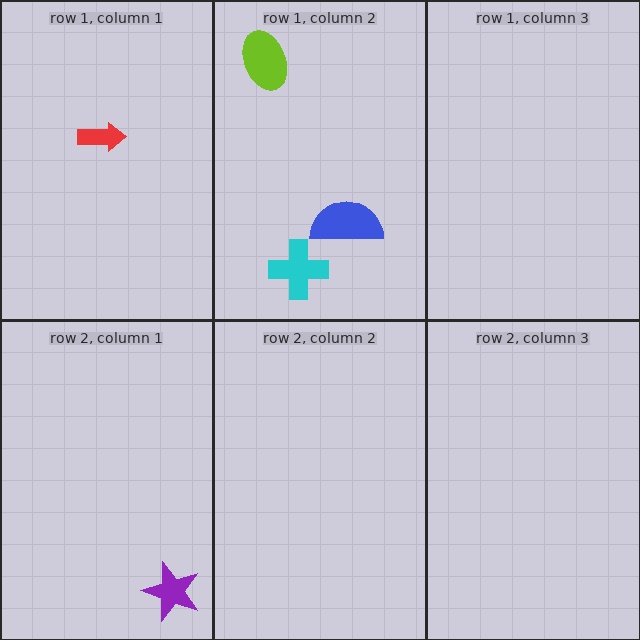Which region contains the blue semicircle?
The row 1, column 2 region.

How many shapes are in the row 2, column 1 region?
1.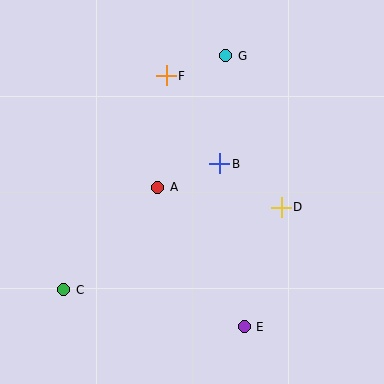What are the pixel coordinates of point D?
Point D is at (281, 207).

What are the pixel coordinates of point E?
Point E is at (244, 327).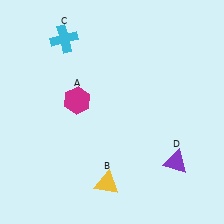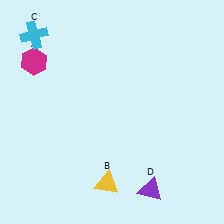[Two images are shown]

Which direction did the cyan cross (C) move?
The cyan cross (C) moved left.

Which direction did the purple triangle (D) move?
The purple triangle (D) moved down.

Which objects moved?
The objects that moved are: the magenta hexagon (A), the cyan cross (C), the purple triangle (D).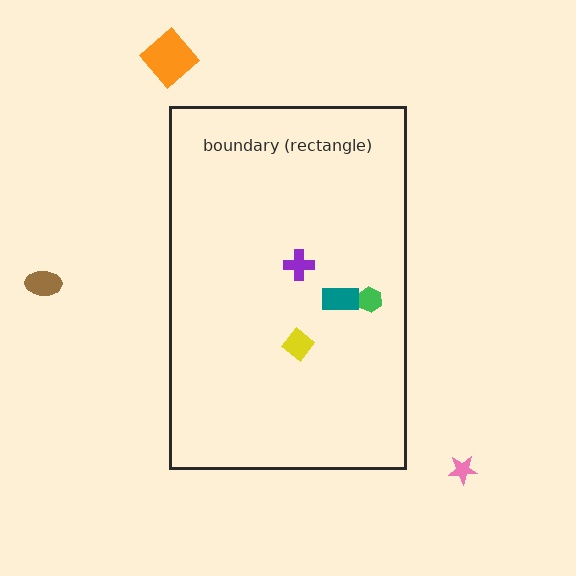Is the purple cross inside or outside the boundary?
Inside.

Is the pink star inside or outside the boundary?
Outside.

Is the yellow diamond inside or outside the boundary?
Inside.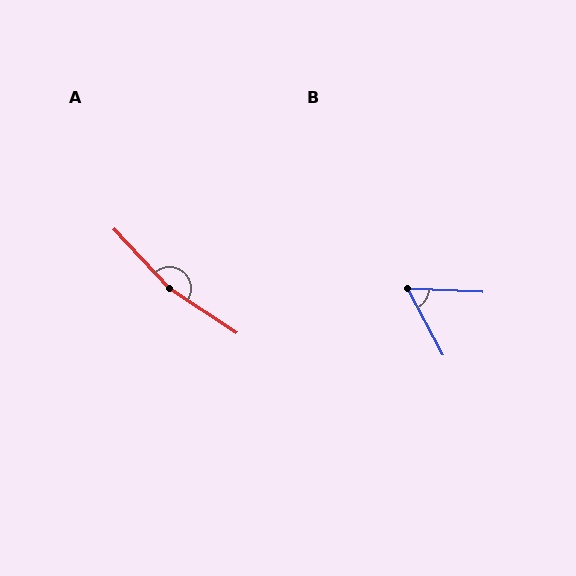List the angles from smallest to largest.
B (60°), A (166°).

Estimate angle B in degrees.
Approximately 60 degrees.